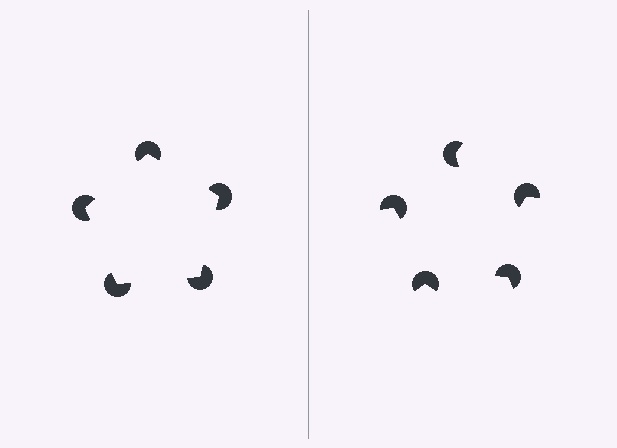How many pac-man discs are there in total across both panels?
10 — 5 on each side.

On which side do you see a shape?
An illusory pentagon appears on the left side. On the right side the wedge cuts are rotated, so no coherent shape forms.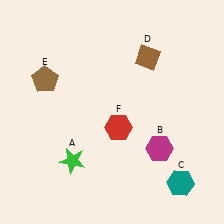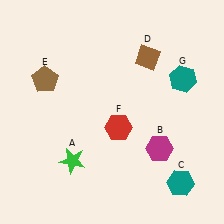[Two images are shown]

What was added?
A teal hexagon (G) was added in Image 2.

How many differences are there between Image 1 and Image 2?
There is 1 difference between the two images.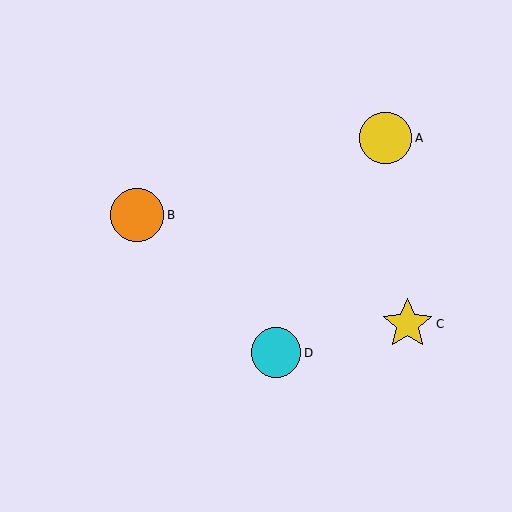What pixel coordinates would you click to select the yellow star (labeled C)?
Click at (407, 324) to select the yellow star C.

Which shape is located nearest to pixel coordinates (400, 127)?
The yellow circle (labeled A) at (386, 138) is nearest to that location.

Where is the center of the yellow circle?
The center of the yellow circle is at (386, 138).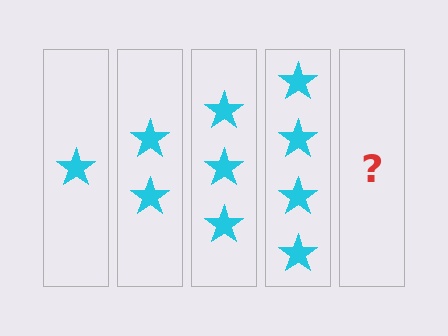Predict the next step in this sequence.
The next step is 5 stars.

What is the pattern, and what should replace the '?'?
The pattern is that each step adds one more star. The '?' should be 5 stars.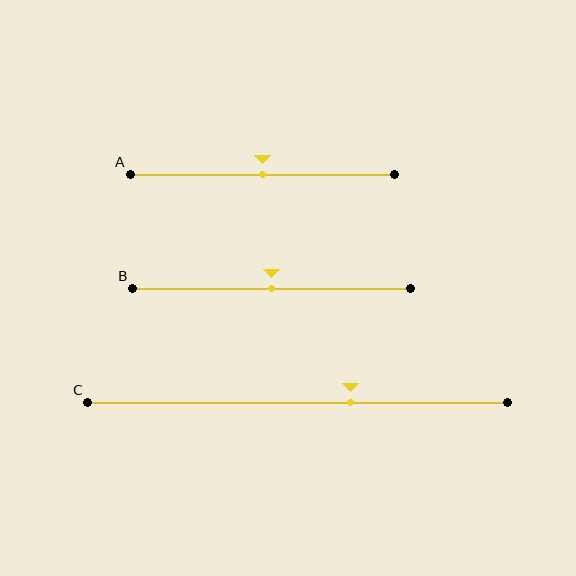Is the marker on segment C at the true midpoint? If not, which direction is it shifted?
No, the marker on segment C is shifted to the right by about 13% of the segment length.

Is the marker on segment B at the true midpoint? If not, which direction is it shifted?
Yes, the marker on segment B is at the true midpoint.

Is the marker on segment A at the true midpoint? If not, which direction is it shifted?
Yes, the marker on segment A is at the true midpoint.